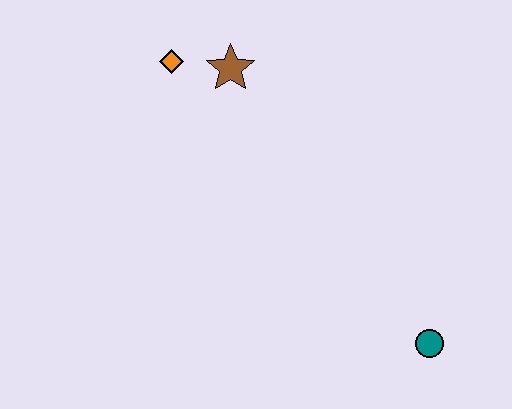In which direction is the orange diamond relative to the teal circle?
The orange diamond is above the teal circle.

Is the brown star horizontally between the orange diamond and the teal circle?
Yes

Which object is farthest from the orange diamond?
The teal circle is farthest from the orange diamond.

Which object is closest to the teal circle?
The brown star is closest to the teal circle.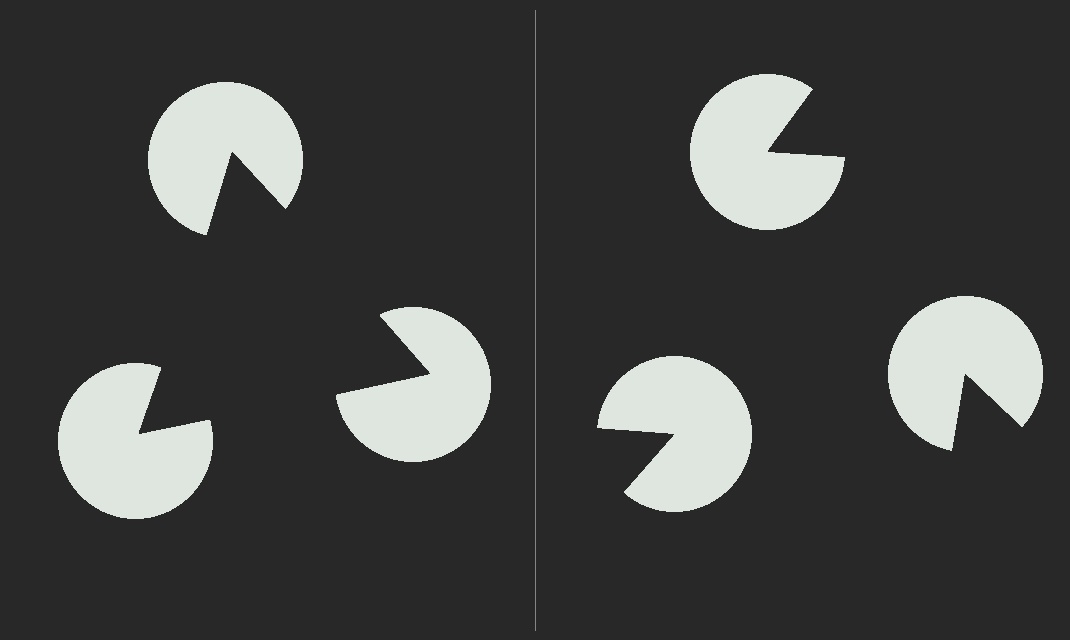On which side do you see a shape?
An illusory triangle appears on the left side. On the right side the wedge cuts are rotated, so no coherent shape forms.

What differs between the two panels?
The pac-man discs are positioned identically on both sides; only the wedge orientations differ. On the left they align to a triangle; on the right they are misaligned.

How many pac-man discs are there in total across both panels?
6 — 3 on each side.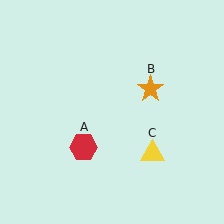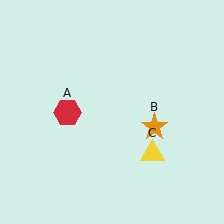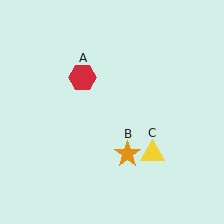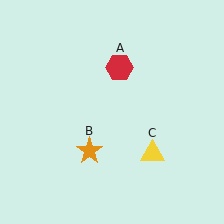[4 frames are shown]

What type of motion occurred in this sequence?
The red hexagon (object A), orange star (object B) rotated clockwise around the center of the scene.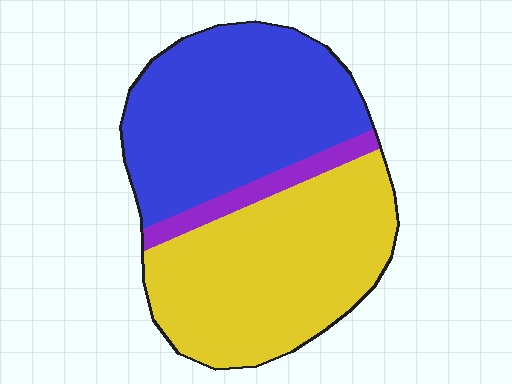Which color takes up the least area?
Purple, at roughly 5%.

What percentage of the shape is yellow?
Yellow covers around 50% of the shape.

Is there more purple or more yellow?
Yellow.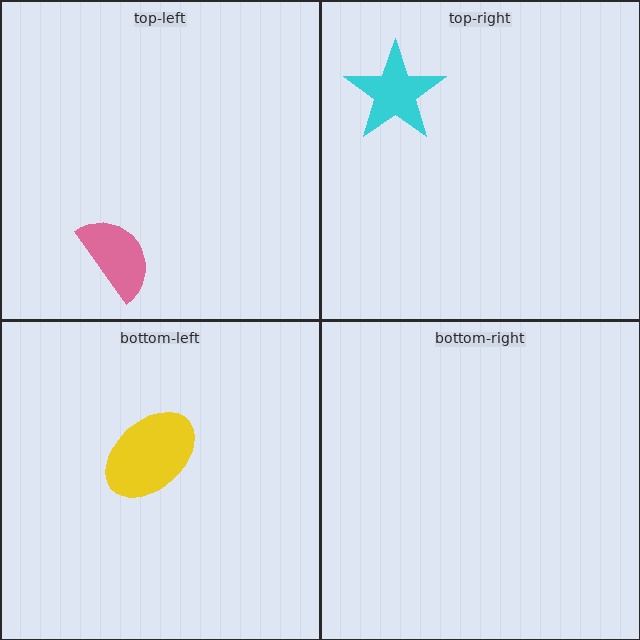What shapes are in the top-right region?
The cyan star.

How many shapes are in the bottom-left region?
1.